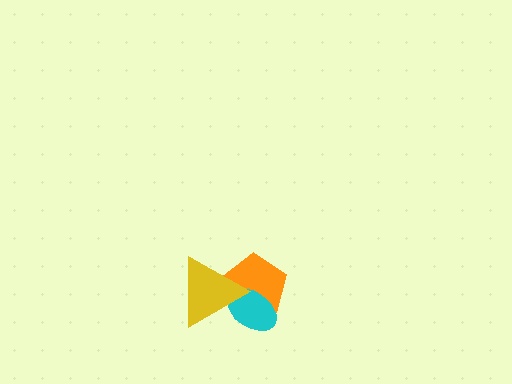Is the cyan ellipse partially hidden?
Yes, it is partially covered by another shape.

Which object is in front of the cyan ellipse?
The yellow triangle is in front of the cyan ellipse.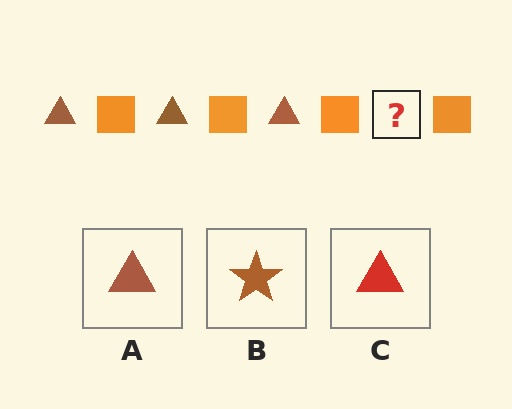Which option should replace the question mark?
Option A.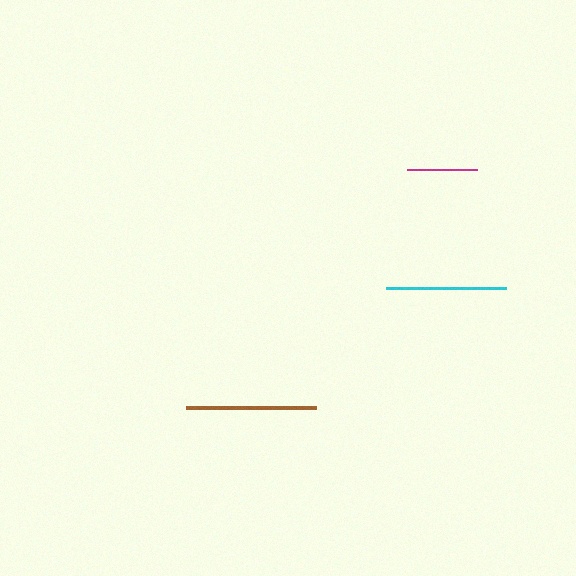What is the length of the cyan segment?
The cyan segment is approximately 121 pixels long.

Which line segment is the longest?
The brown line is the longest at approximately 130 pixels.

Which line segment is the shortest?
The magenta line is the shortest at approximately 70 pixels.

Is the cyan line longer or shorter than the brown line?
The brown line is longer than the cyan line.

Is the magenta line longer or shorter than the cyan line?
The cyan line is longer than the magenta line.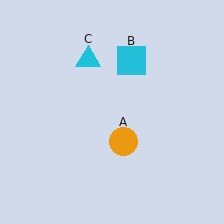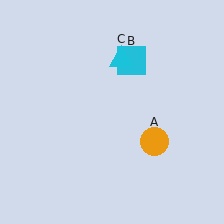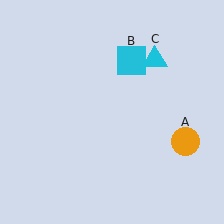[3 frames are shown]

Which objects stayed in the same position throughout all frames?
Cyan square (object B) remained stationary.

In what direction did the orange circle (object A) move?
The orange circle (object A) moved right.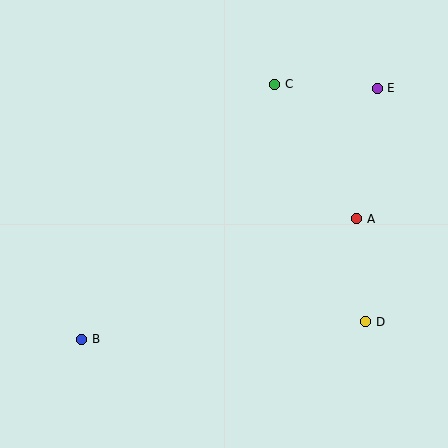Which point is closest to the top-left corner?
Point C is closest to the top-left corner.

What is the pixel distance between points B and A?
The distance between B and A is 300 pixels.